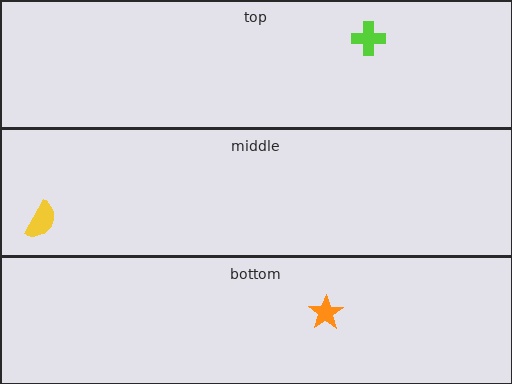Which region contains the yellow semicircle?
The middle region.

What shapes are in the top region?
The lime cross.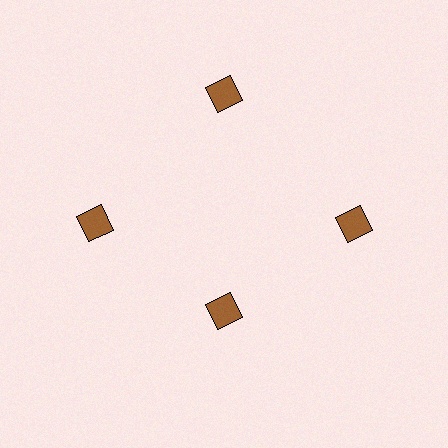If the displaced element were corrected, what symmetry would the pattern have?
It would have 4-fold rotational symmetry — the pattern would map onto itself every 90 degrees.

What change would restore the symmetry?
The symmetry would be restored by moving it outward, back onto the ring so that all 4 squares sit at equal angles and equal distance from the center.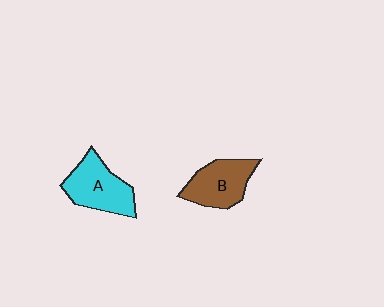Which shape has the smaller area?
Shape B (brown).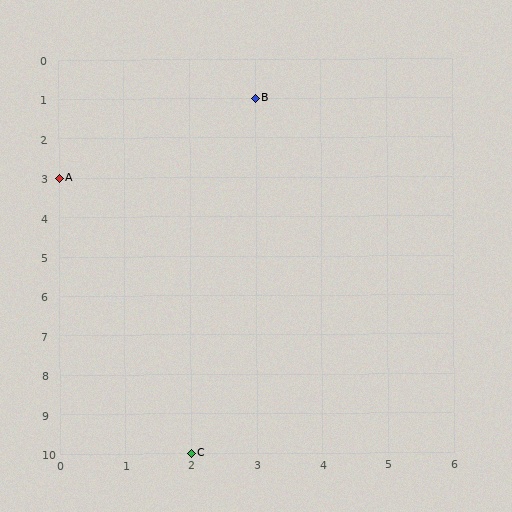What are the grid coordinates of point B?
Point B is at grid coordinates (3, 1).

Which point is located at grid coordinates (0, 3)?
Point A is at (0, 3).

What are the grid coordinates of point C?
Point C is at grid coordinates (2, 10).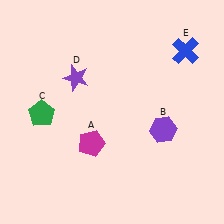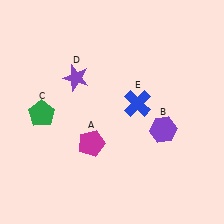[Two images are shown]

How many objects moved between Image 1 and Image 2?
1 object moved between the two images.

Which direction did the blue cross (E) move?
The blue cross (E) moved down.